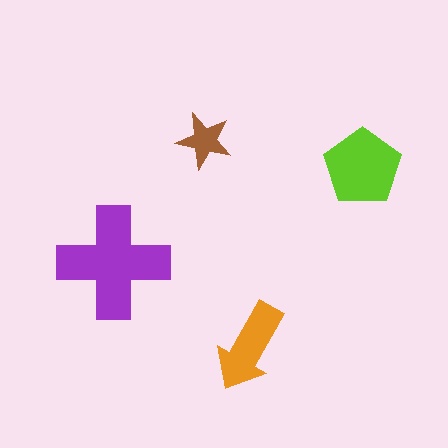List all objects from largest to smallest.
The purple cross, the lime pentagon, the orange arrow, the brown star.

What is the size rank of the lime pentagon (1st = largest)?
2nd.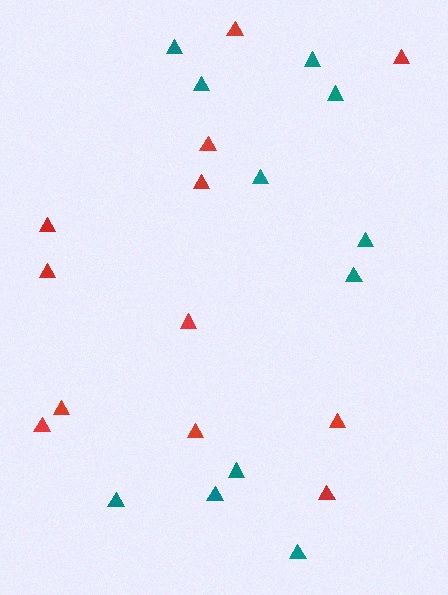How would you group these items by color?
There are 2 groups: one group of red triangles (12) and one group of teal triangles (11).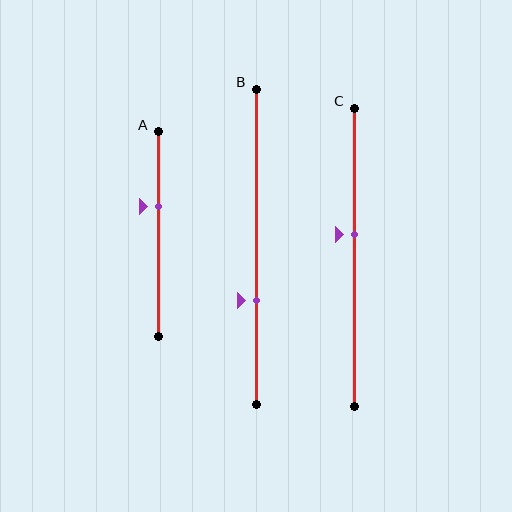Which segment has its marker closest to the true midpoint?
Segment C has its marker closest to the true midpoint.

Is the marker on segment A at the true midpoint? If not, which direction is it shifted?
No, the marker on segment A is shifted upward by about 14% of the segment length.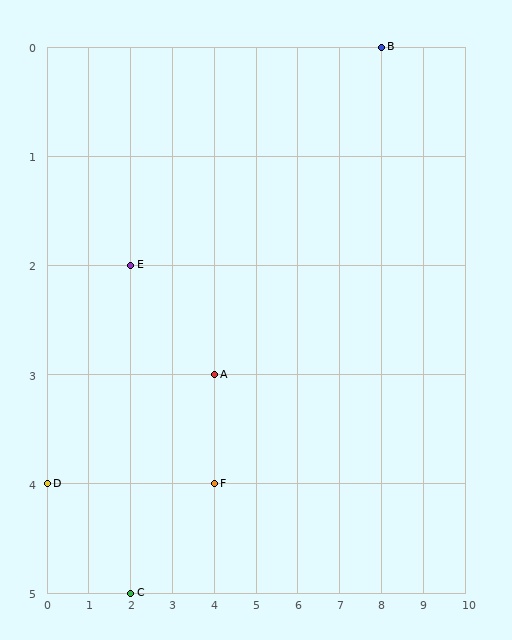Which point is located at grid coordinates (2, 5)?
Point C is at (2, 5).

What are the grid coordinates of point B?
Point B is at grid coordinates (8, 0).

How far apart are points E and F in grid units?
Points E and F are 2 columns and 2 rows apart (about 2.8 grid units diagonally).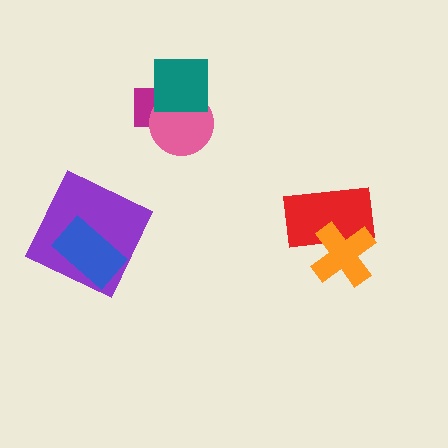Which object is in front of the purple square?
The blue rectangle is in front of the purple square.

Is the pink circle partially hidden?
Yes, it is partially covered by another shape.